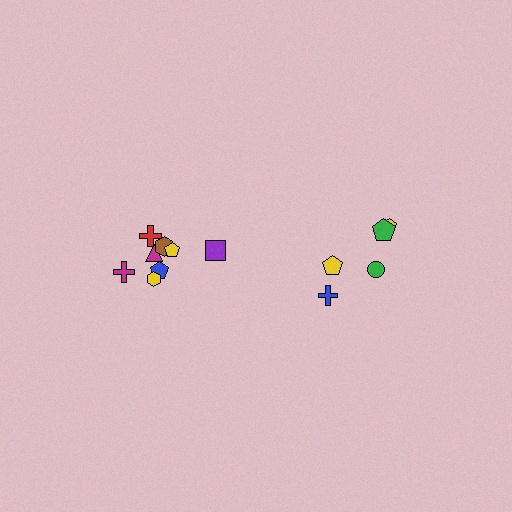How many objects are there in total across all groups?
There are 13 objects.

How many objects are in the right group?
There are 5 objects.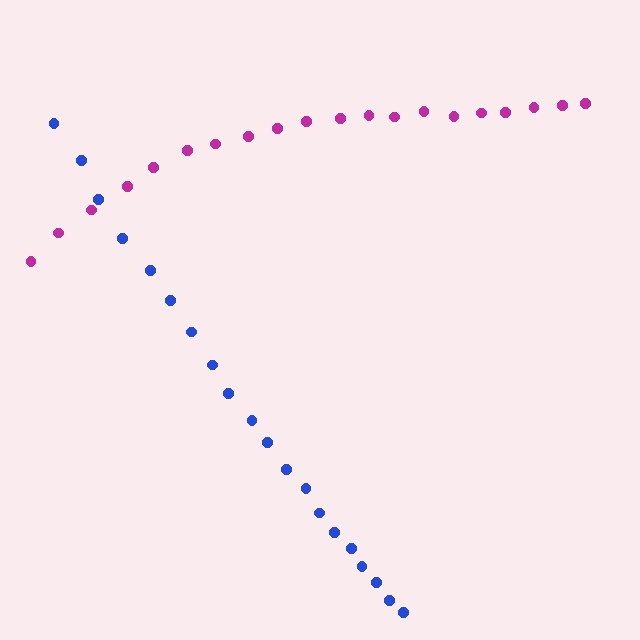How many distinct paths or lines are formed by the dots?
There are 2 distinct paths.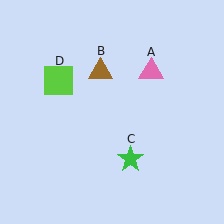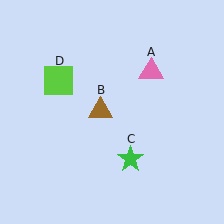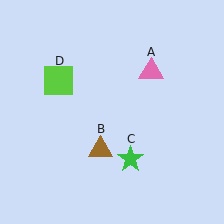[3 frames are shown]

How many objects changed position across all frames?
1 object changed position: brown triangle (object B).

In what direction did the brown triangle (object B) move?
The brown triangle (object B) moved down.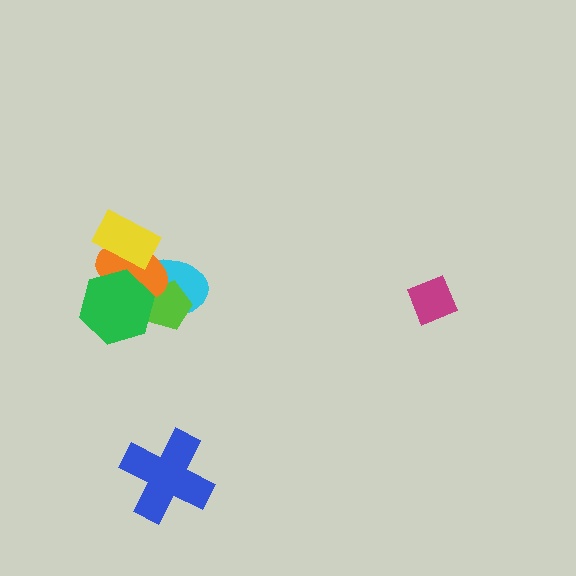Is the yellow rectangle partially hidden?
No, no other shape covers it.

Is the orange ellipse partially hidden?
Yes, it is partially covered by another shape.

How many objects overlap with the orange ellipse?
4 objects overlap with the orange ellipse.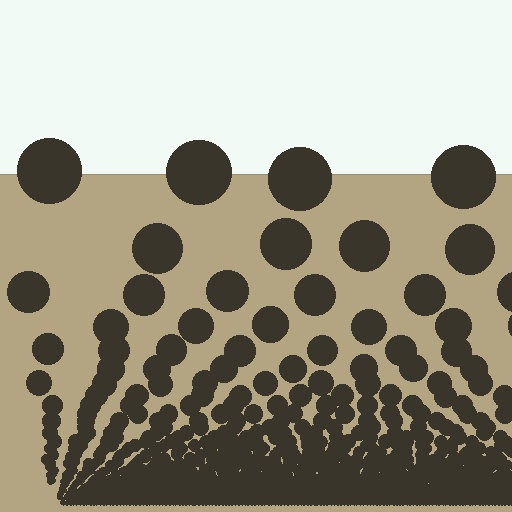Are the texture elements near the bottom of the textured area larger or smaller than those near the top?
Smaller. The gradient is inverted — elements near the bottom are smaller and denser.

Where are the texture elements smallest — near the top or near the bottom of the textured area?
Near the bottom.